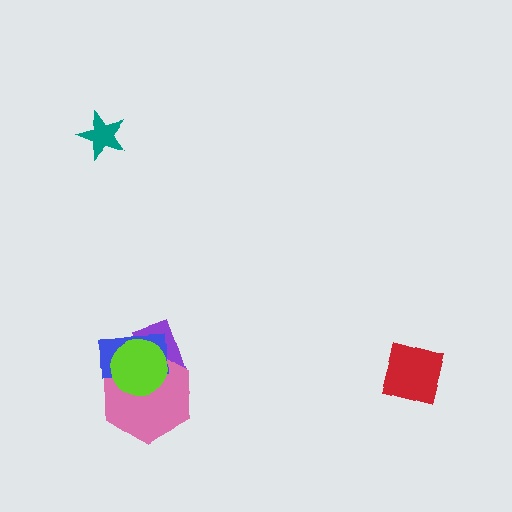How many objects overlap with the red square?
0 objects overlap with the red square.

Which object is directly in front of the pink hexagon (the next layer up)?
The blue rectangle is directly in front of the pink hexagon.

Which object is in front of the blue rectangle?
The lime circle is in front of the blue rectangle.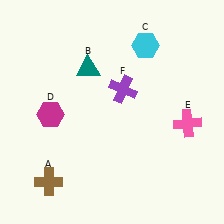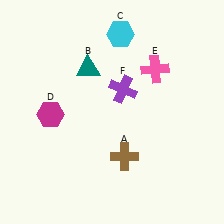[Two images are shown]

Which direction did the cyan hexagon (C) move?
The cyan hexagon (C) moved left.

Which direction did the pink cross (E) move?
The pink cross (E) moved up.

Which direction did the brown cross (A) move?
The brown cross (A) moved right.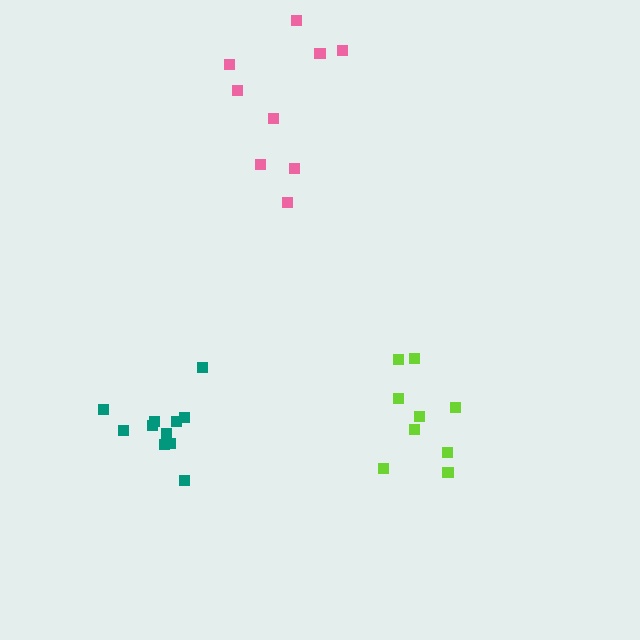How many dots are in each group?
Group 1: 9 dots, Group 2: 11 dots, Group 3: 9 dots (29 total).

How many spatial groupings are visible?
There are 3 spatial groupings.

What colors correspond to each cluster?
The clusters are colored: pink, teal, lime.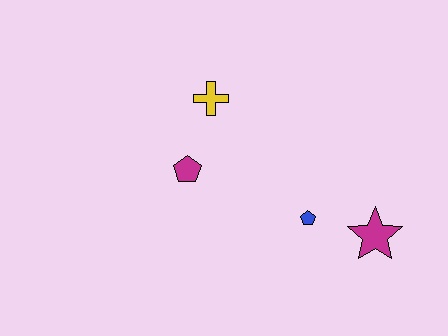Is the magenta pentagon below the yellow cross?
Yes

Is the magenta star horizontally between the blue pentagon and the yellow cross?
No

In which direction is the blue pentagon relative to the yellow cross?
The blue pentagon is below the yellow cross.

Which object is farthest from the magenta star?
The yellow cross is farthest from the magenta star.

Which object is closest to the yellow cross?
The magenta pentagon is closest to the yellow cross.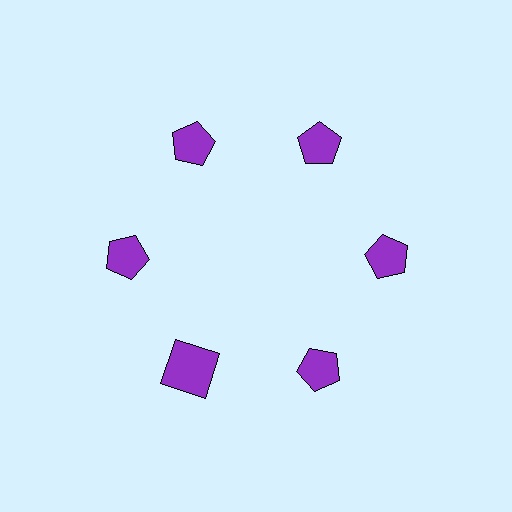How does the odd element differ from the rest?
It has a different shape: square instead of pentagon.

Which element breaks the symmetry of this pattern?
The purple square at roughly the 7 o'clock position breaks the symmetry. All other shapes are purple pentagons.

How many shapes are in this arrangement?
There are 6 shapes arranged in a ring pattern.